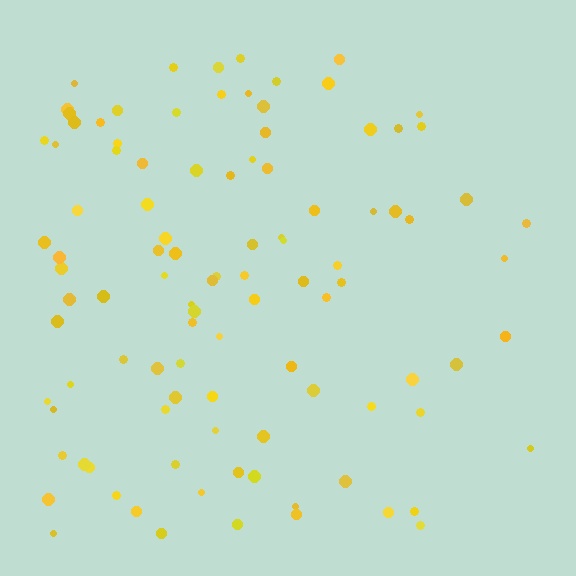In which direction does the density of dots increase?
From right to left, with the left side densest.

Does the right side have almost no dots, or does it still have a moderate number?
Still a moderate number, just noticeably fewer than the left.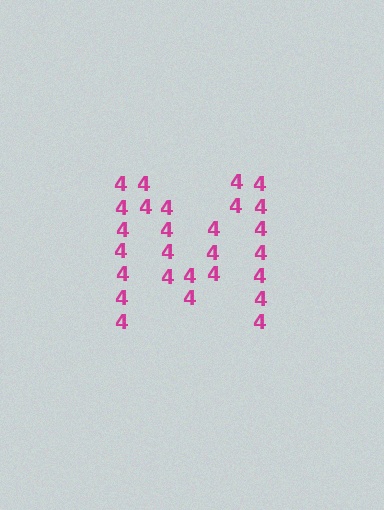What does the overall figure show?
The overall figure shows the letter M.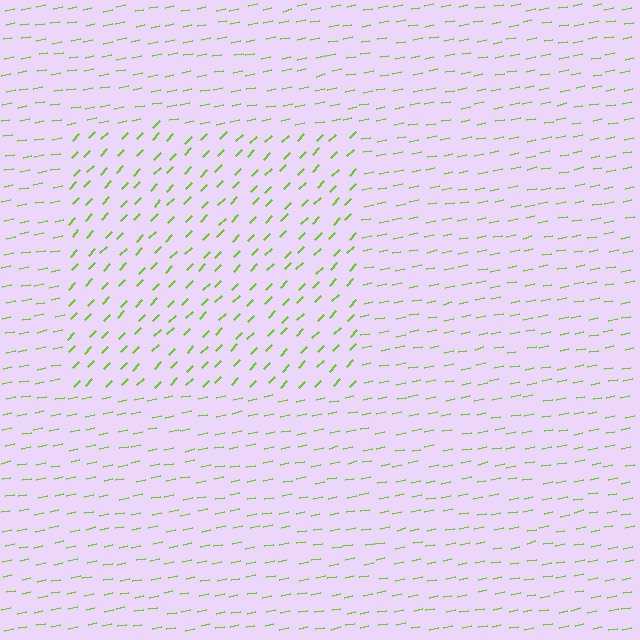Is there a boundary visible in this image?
Yes, there is a texture boundary formed by a change in line orientation.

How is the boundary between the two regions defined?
The boundary is defined purely by a change in line orientation (approximately 34 degrees difference). All lines are the same color and thickness.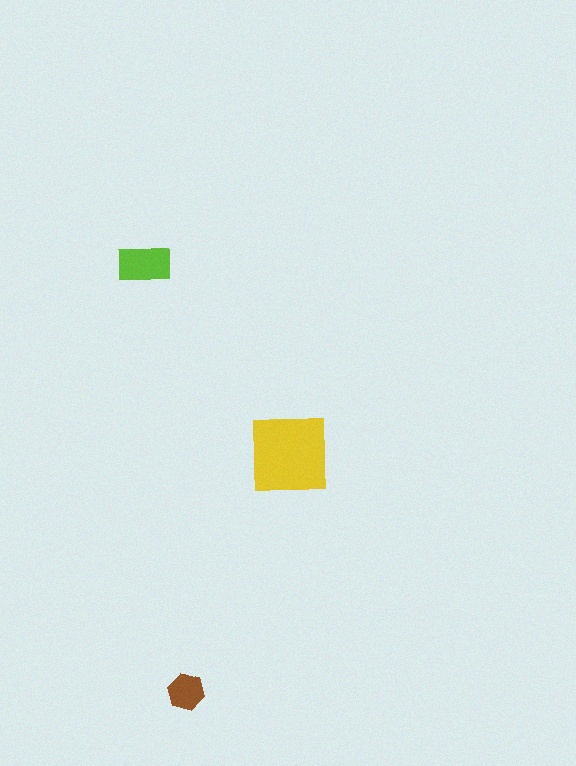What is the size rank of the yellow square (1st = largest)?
1st.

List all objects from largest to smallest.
The yellow square, the lime rectangle, the brown hexagon.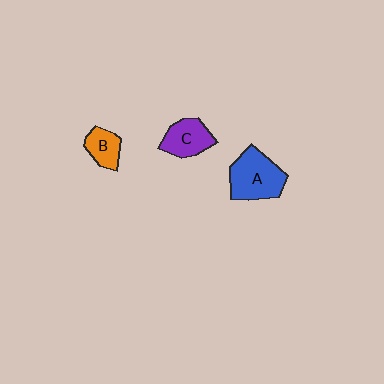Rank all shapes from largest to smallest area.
From largest to smallest: A (blue), C (purple), B (orange).